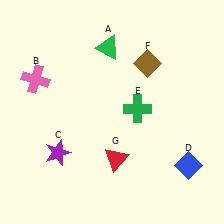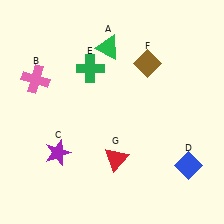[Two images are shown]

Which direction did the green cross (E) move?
The green cross (E) moved left.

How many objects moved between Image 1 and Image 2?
1 object moved between the two images.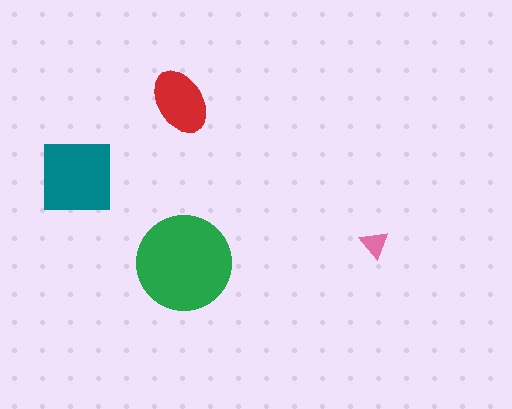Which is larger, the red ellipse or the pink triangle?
The red ellipse.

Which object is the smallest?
The pink triangle.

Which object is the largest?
The green circle.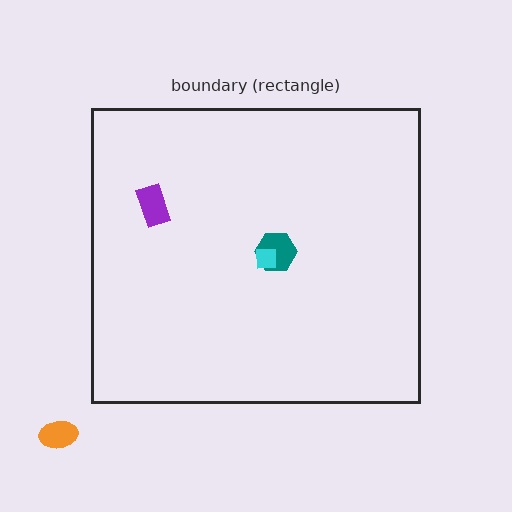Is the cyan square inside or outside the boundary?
Inside.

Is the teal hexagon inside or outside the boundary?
Inside.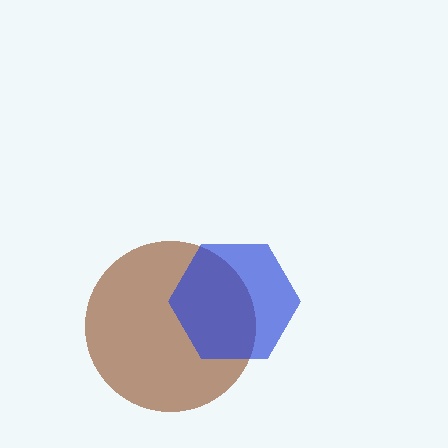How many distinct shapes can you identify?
There are 2 distinct shapes: a brown circle, a blue hexagon.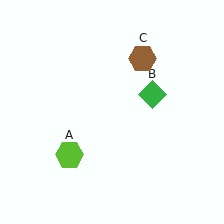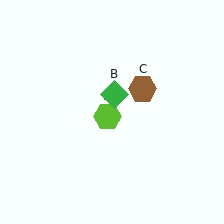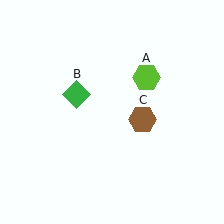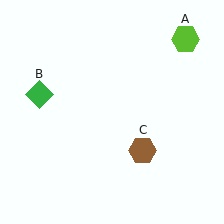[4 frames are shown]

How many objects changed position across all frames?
3 objects changed position: lime hexagon (object A), green diamond (object B), brown hexagon (object C).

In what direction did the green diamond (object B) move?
The green diamond (object B) moved left.